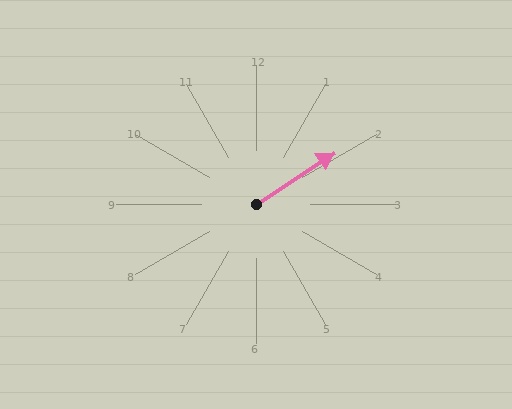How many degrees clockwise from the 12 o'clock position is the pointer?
Approximately 56 degrees.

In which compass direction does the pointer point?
Northeast.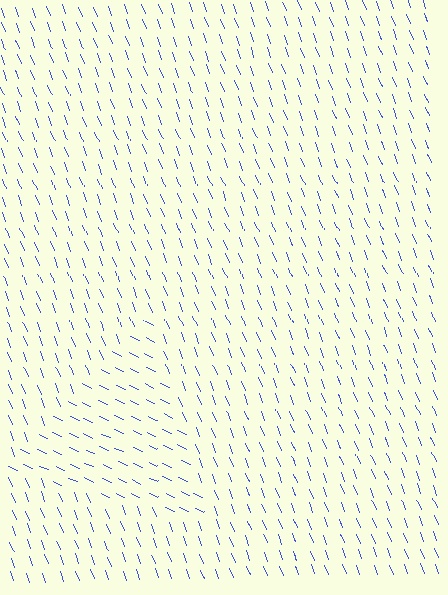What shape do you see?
I see a triangle.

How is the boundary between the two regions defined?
The boundary is defined purely by a change in line orientation (approximately 45 degrees difference). All lines are the same color and thickness.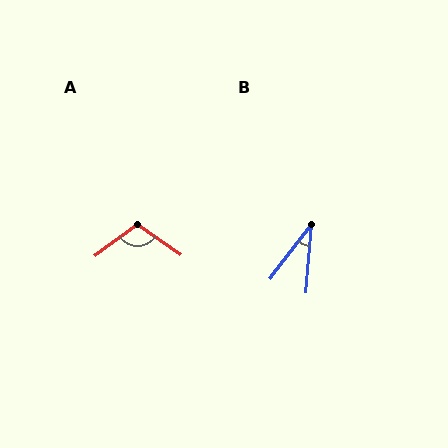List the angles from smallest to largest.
B (33°), A (108°).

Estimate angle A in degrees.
Approximately 108 degrees.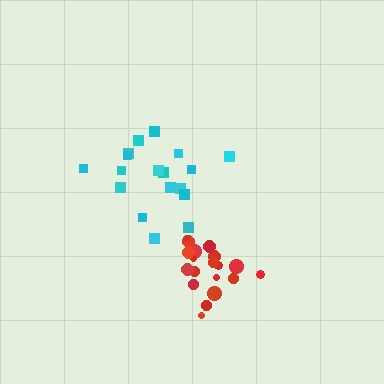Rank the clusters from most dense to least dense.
red, cyan.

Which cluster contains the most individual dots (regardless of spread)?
Red (21).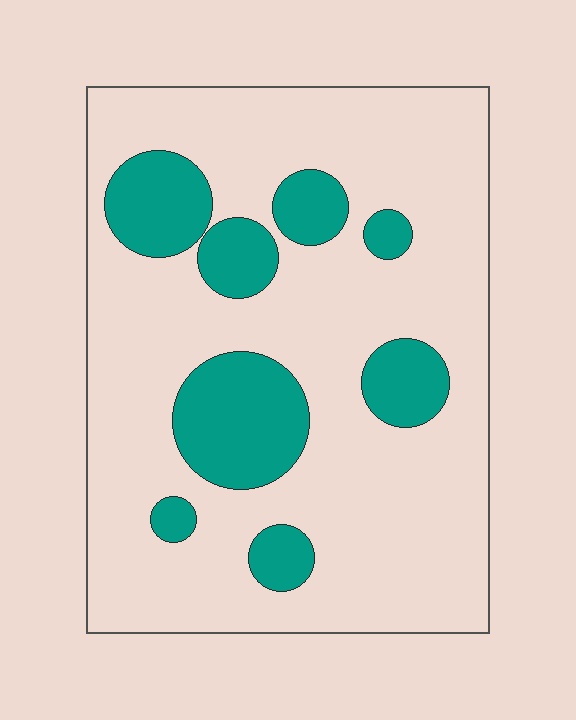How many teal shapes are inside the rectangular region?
8.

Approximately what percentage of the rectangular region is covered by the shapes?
Approximately 20%.